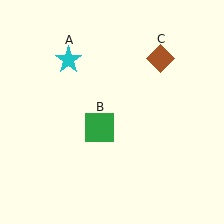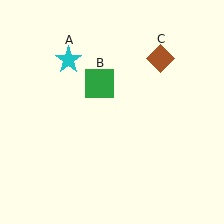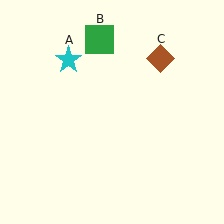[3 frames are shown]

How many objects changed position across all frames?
1 object changed position: green square (object B).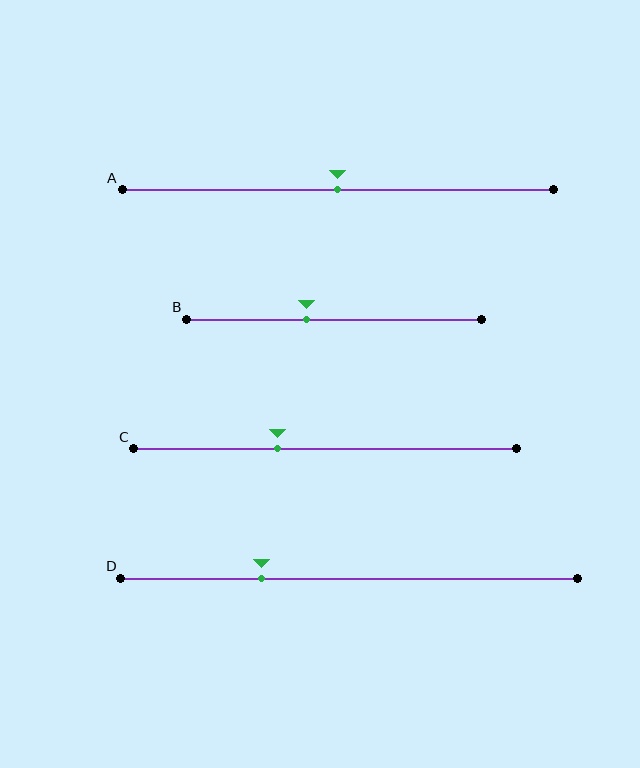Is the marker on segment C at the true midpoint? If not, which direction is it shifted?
No, the marker on segment C is shifted to the left by about 12% of the segment length.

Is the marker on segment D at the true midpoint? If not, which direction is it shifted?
No, the marker on segment D is shifted to the left by about 19% of the segment length.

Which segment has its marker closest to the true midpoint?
Segment A has its marker closest to the true midpoint.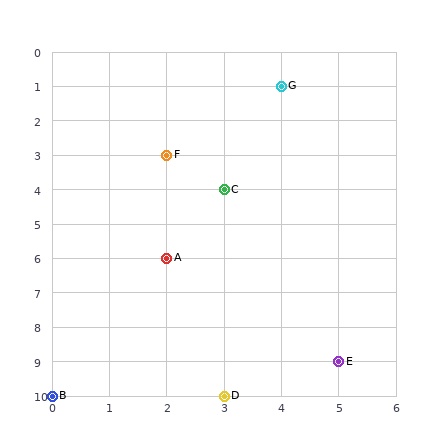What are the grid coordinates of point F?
Point F is at grid coordinates (2, 3).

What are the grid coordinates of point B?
Point B is at grid coordinates (0, 10).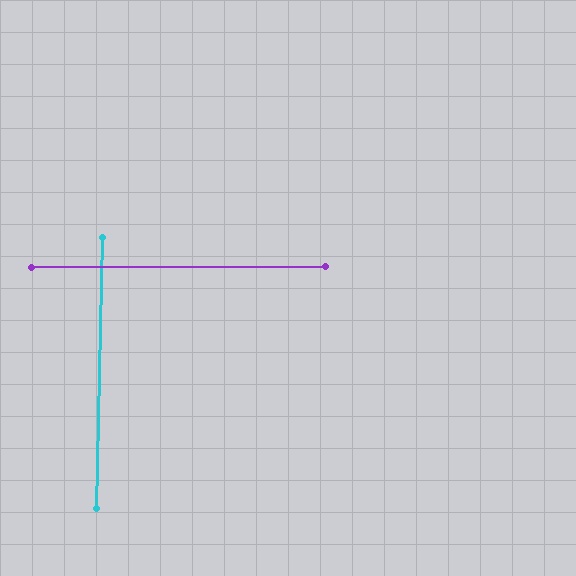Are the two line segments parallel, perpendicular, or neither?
Perpendicular — they meet at approximately 88°.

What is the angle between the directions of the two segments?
Approximately 88 degrees.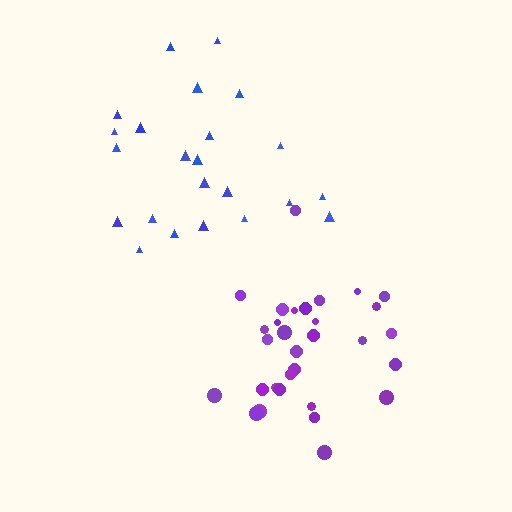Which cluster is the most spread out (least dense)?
Blue.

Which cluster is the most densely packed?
Purple.